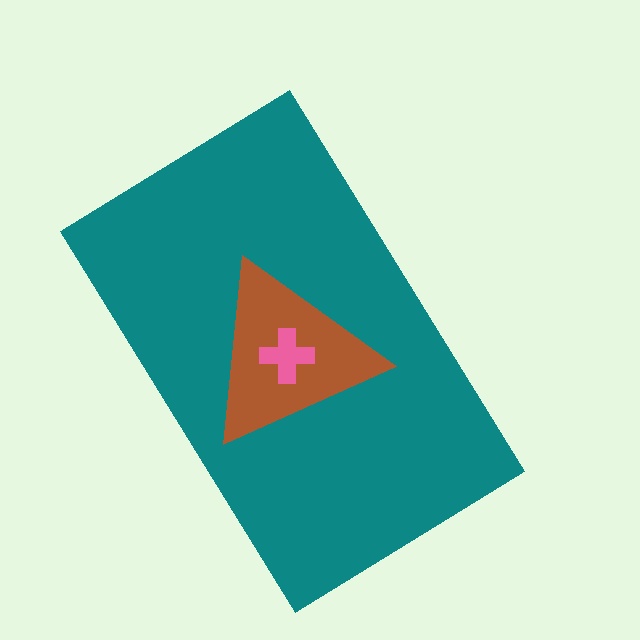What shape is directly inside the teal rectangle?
The brown triangle.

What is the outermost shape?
The teal rectangle.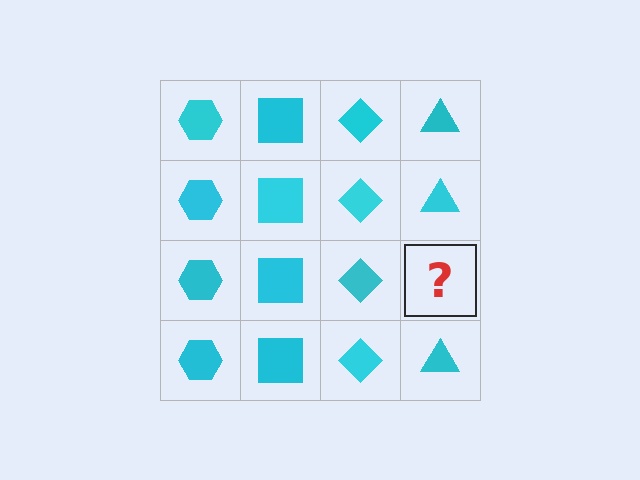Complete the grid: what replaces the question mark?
The question mark should be replaced with a cyan triangle.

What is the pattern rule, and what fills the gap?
The rule is that each column has a consistent shape. The gap should be filled with a cyan triangle.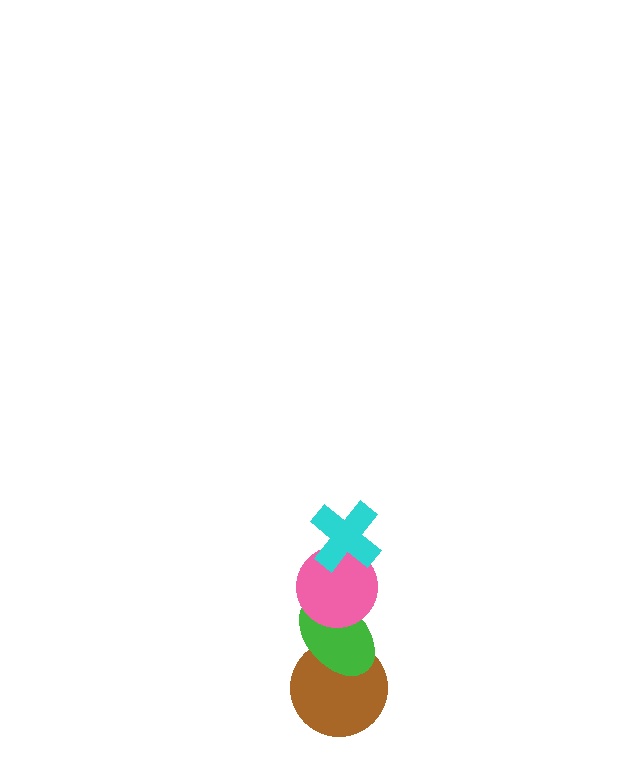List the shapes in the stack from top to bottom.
From top to bottom: the cyan cross, the pink circle, the green ellipse, the brown circle.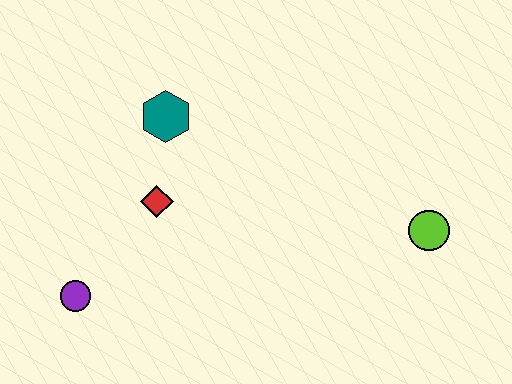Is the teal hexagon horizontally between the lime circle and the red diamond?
Yes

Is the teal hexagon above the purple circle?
Yes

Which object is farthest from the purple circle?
The lime circle is farthest from the purple circle.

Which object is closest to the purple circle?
The red diamond is closest to the purple circle.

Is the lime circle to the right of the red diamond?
Yes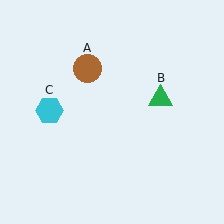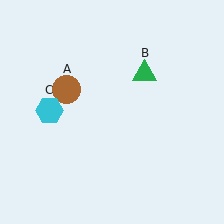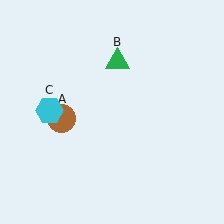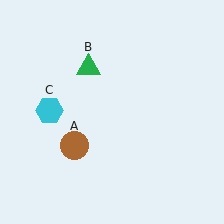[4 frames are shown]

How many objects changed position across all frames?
2 objects changed position: brown circle (object A), green triangle (object B).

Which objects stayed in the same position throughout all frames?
Cyan hexagon (object C) remained stationary.